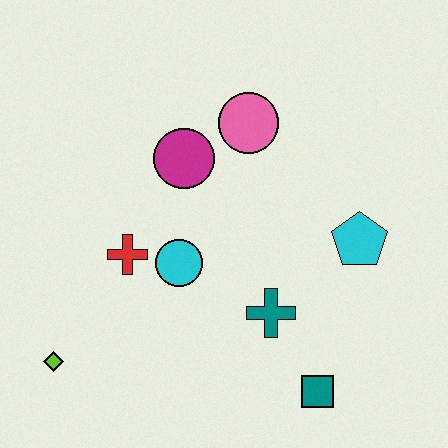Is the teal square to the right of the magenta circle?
Yes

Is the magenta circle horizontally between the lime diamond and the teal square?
Yes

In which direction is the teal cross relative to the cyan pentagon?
The teal cross is to the left of the cyan pentagon.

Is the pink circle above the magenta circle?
Yes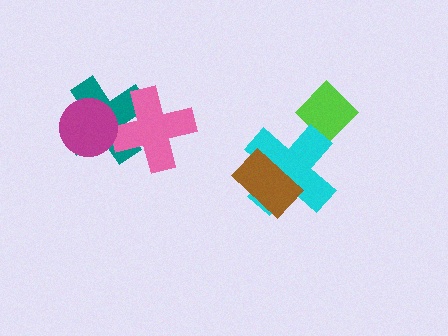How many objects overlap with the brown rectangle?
1 object overlaps with the brown rectangle.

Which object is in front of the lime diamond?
The cyan cross is in front of the lime diamond.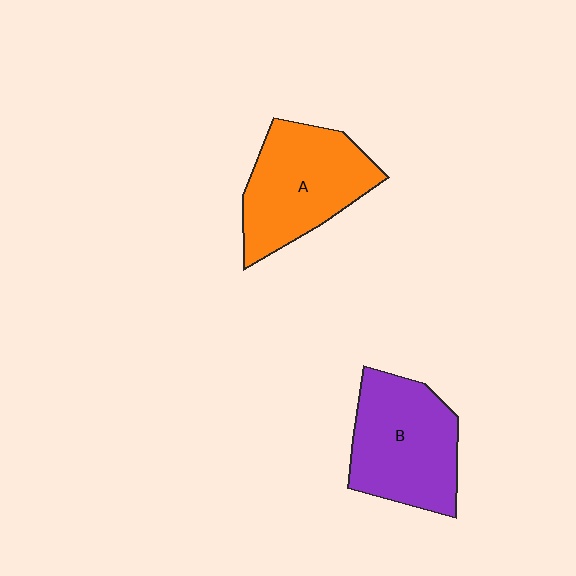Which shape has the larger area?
Shape A (orange).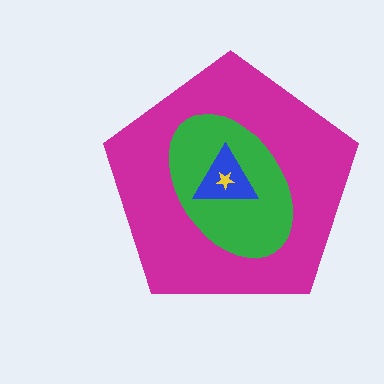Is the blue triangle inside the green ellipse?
Yes.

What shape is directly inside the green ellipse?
The blue triangle.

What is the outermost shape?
The magenta pentagon.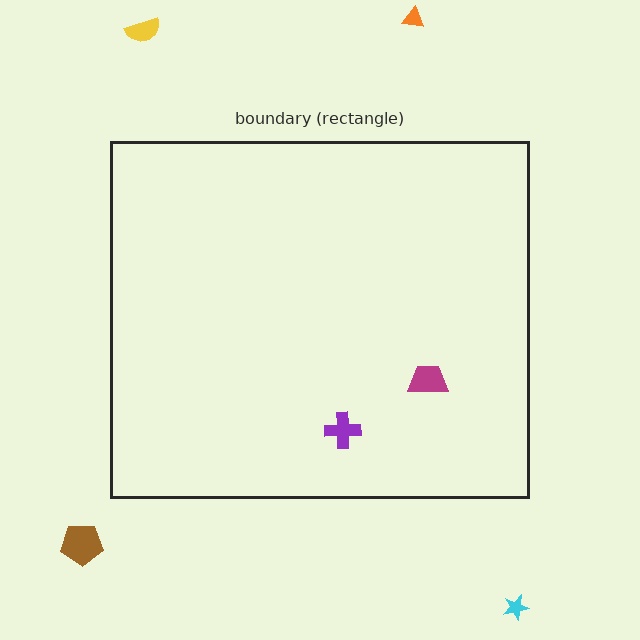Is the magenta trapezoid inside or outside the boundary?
Inside.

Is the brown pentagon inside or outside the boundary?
Outside.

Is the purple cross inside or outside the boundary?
Inside.